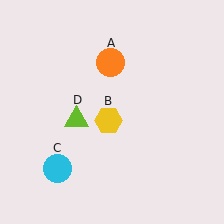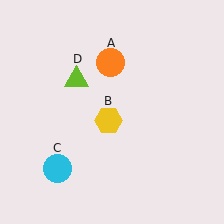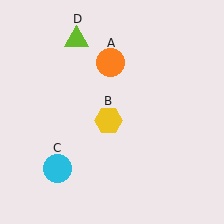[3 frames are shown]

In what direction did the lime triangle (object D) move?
The lime triangle (object D) moved up.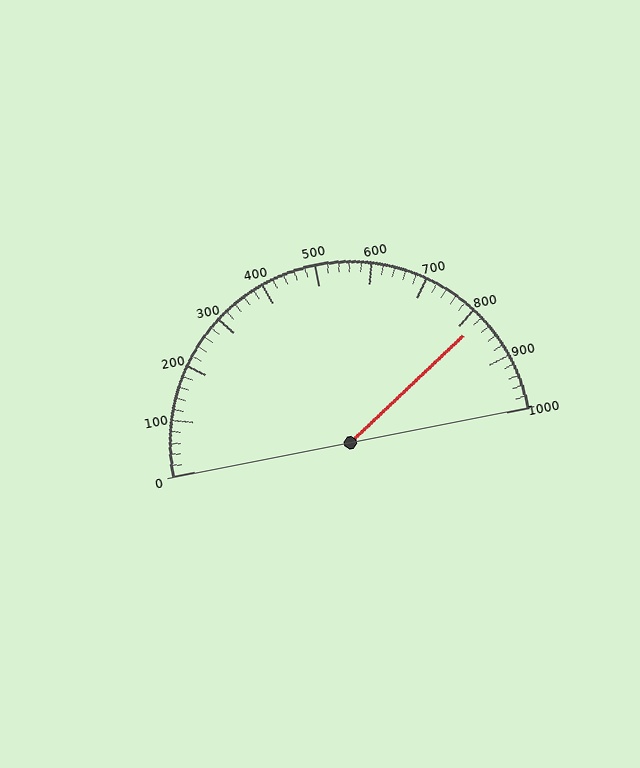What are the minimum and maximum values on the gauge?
The gauge ranges from 0 to 1000.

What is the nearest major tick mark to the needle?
The nearest major tick mark is 800.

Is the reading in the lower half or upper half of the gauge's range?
The reading is in the upper half of the range (0 to 1000).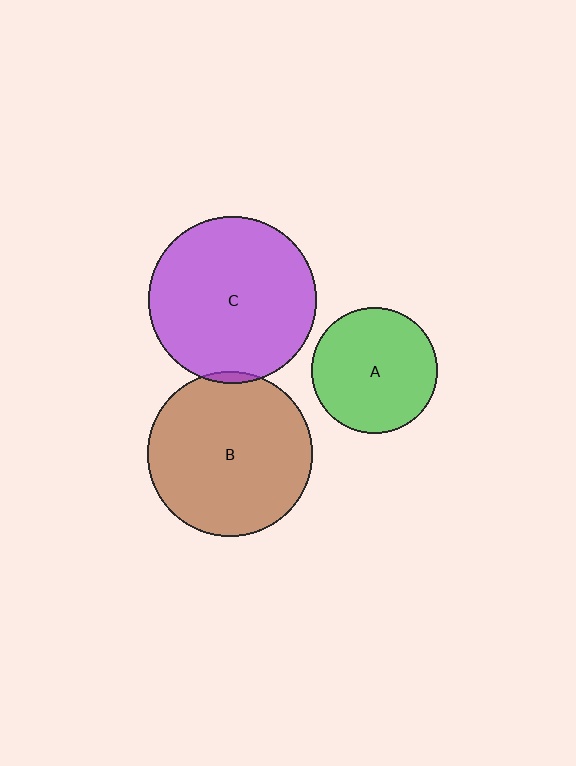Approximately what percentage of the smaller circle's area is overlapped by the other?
Approximately 5%.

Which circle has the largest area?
Circle C (purple).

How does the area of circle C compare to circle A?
Approximately 1.8 times.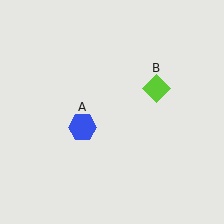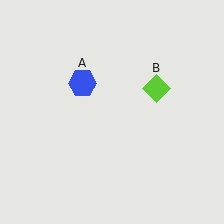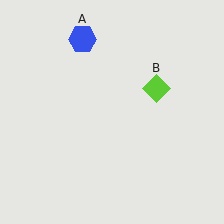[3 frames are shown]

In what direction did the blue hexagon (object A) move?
The blue hexagon (object A) moved up.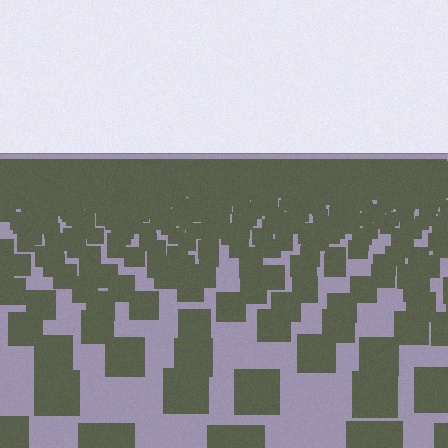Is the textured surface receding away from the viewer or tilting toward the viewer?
The surface is receding away from the viewer. Texture elements get smaller and denser toward the top.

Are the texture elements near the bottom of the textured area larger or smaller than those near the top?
Larger. Near the bottom, elements are closer to the viewer and appear at a bigger on-screen size.